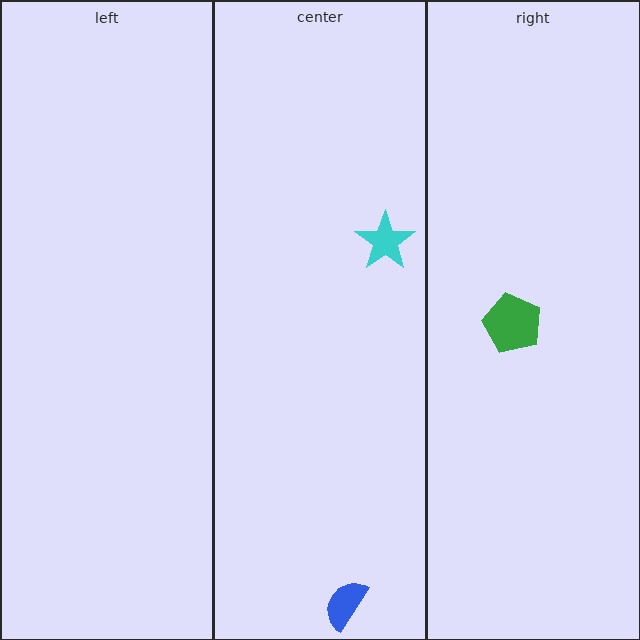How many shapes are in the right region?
1.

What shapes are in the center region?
The blue semicircle, the cyan star.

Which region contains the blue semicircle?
The center region.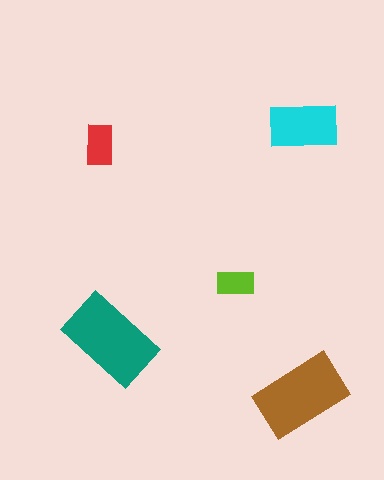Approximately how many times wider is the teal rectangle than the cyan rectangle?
About 1.5 times wider.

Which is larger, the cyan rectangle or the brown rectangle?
The brown one.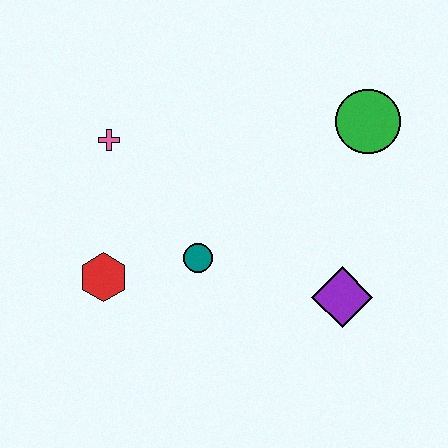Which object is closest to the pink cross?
The red hexagon is closest to the pink cross.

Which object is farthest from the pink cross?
The purple diamond is farthest from the pink cross.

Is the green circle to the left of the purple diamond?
No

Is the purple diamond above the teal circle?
No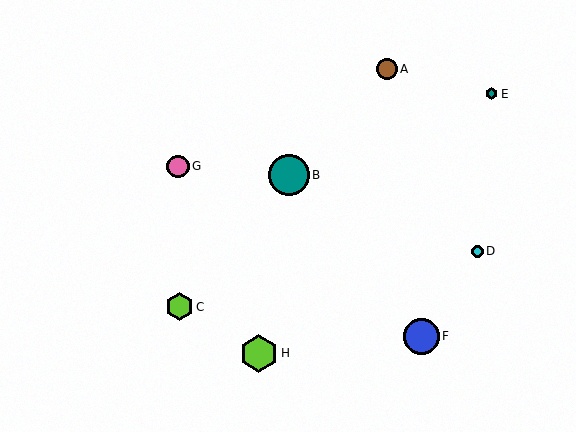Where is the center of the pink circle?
The center of the pink circle is at (178, 166).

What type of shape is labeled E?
Shape E is a teal hexagon.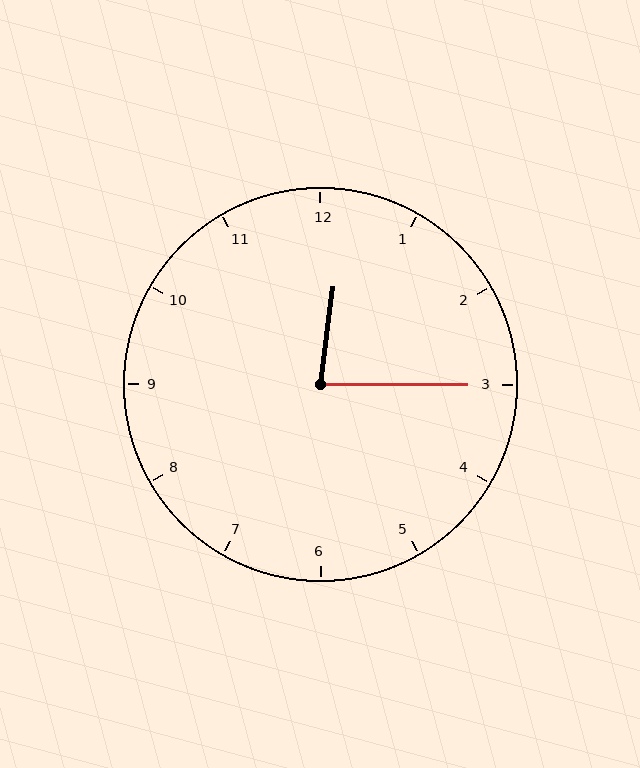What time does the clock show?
12:15.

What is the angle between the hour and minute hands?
Approximately 82 degrees.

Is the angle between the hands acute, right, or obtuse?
It is acute.